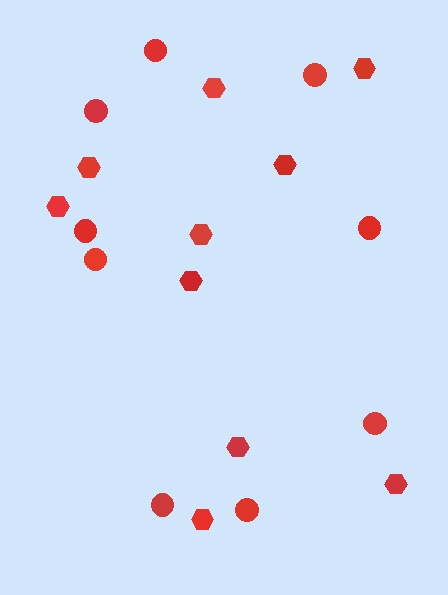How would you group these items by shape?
There are 2 groups: one group of circles (9) and one group of hexagons (10).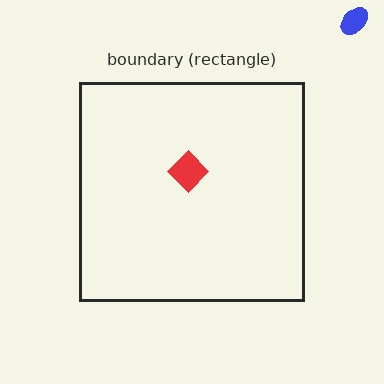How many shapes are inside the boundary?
1 inside, 1 outside.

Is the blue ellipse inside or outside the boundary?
Outside.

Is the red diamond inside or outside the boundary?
Inside.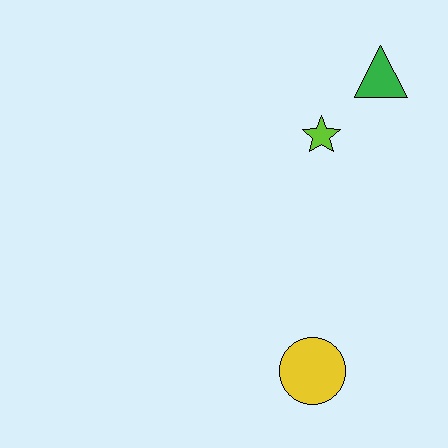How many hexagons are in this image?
There are no hexagons.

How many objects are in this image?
There are 3 objects.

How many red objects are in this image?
There are no red objects.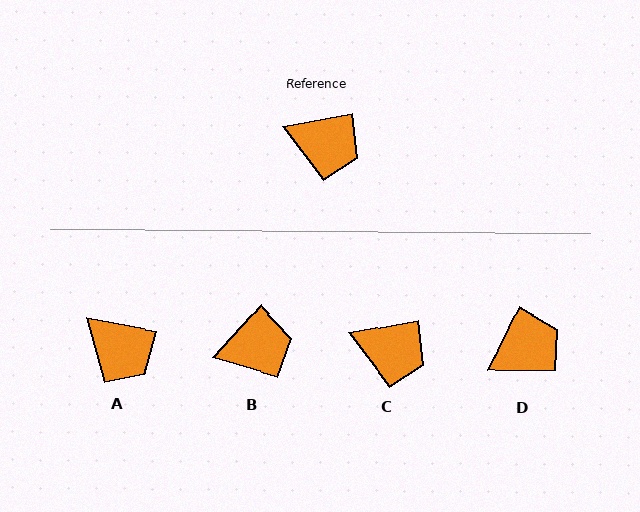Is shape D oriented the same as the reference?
No, it is off by about 53 degrees.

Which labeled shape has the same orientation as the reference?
C.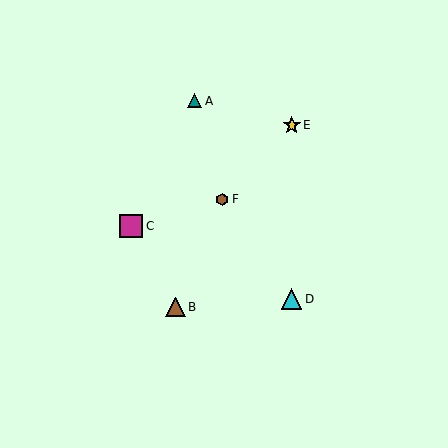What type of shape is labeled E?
Shape E is a yellow star.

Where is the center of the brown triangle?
The center of the brown triangle is at (175, 307).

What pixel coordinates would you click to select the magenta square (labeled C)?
Click at (131, 226) to select the magenta square C.